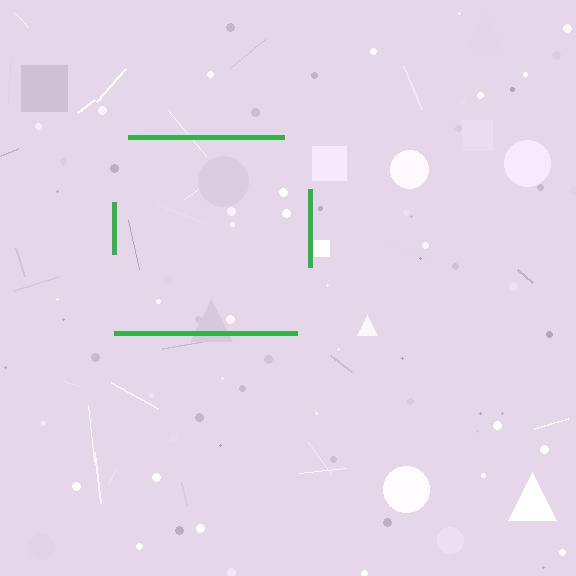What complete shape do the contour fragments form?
The contour fragments form a square.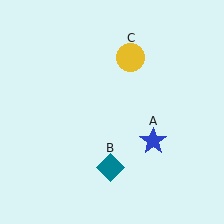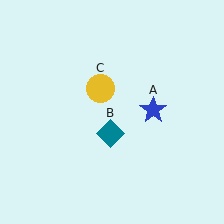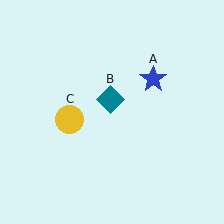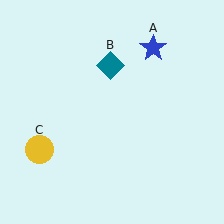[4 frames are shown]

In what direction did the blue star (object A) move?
The blue star (object A) moved up.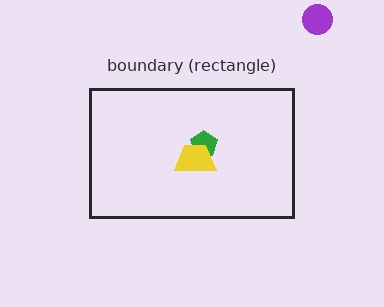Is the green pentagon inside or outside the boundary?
Inside.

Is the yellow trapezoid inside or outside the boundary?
Inside.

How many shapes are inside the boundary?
2 inside, 1 outside.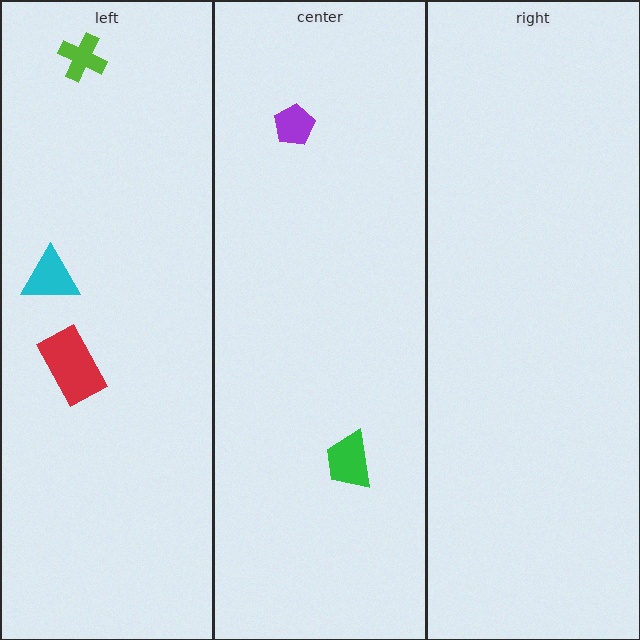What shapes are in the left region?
The cyan triangle, the red rectangle, the lime cross.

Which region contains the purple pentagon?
The center region.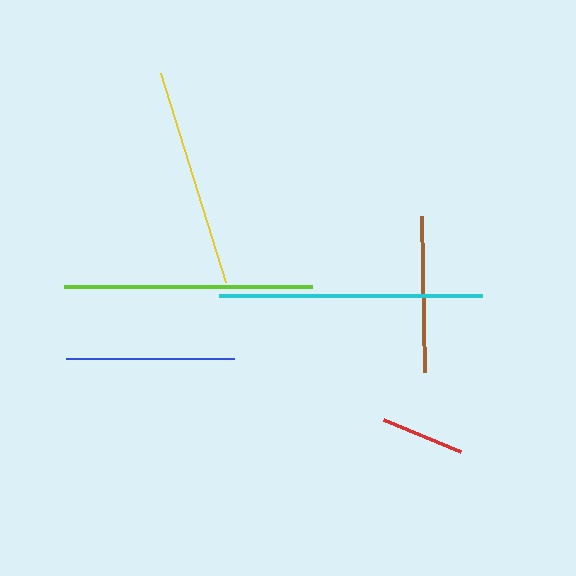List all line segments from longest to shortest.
From longest to shortest: cyan, lime, yellow, blue, brown, red.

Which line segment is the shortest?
The red line is the shortest at approximately 83 pixels.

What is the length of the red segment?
The red segment is approximately 83 pixels long.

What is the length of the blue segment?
The blue segment is approximately 168 pixels long.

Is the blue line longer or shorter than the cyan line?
The cyan line is longer than the blue line.